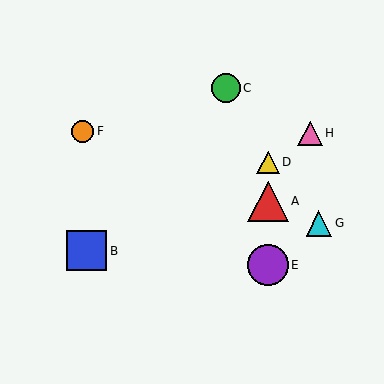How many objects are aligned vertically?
3 objects (A, D, E) are aligned vertically.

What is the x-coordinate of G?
Object G is at x≈319.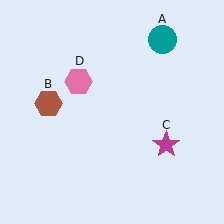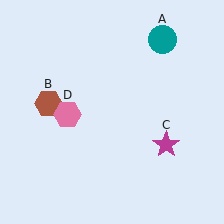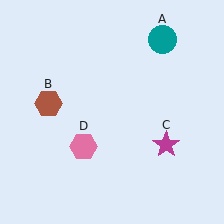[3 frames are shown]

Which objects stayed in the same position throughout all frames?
Teal circle (object A) and brown hexagon (object B) and magenta star (object C) remained stationary.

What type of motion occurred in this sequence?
The pink hexagon (object D) rotated counterclockwise around the center of the scene.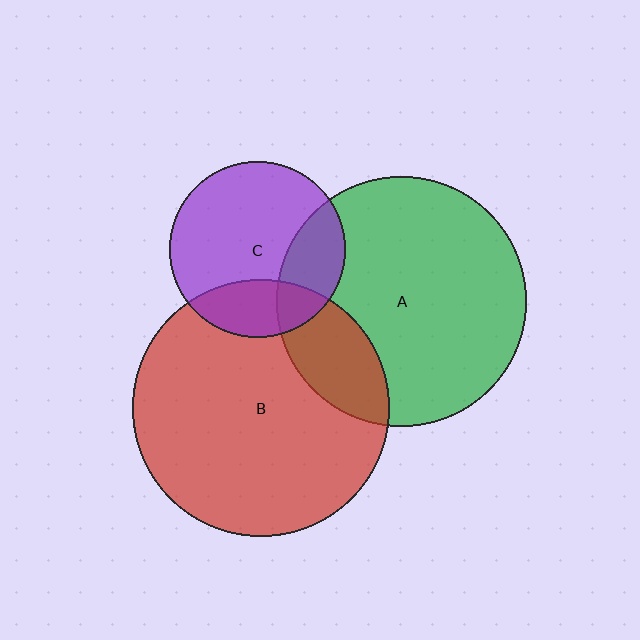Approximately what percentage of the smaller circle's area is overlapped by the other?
Approximately 25%.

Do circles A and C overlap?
Yes.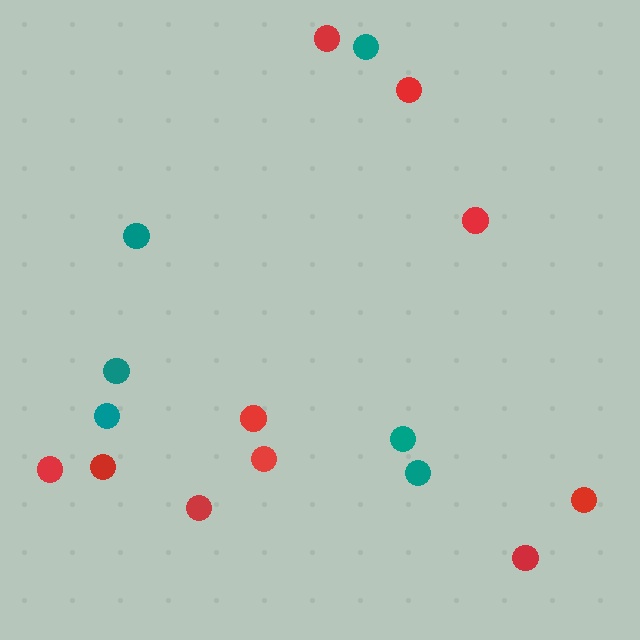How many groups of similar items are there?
There are 2 groups: one group of red circles (10) and one group of teal circles (6).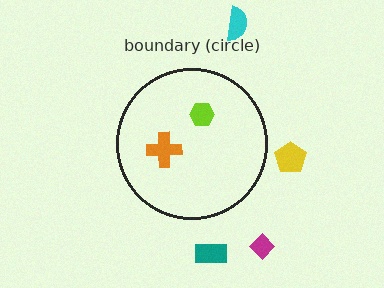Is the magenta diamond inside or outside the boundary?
Outside.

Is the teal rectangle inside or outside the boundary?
Outside.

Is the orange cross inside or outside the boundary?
Inside.